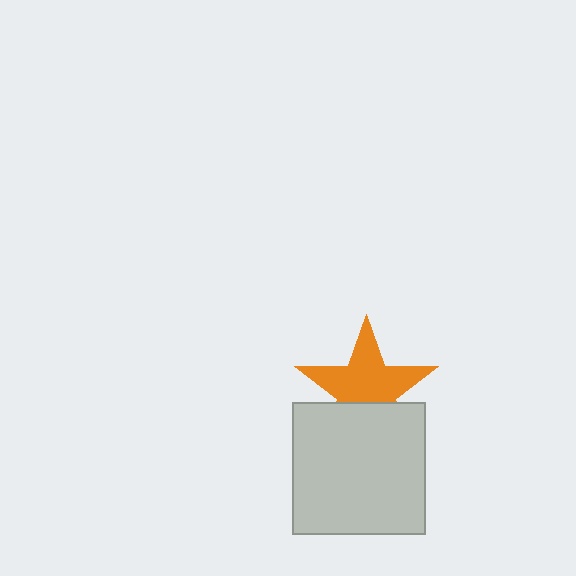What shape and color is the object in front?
The object in front is a light gray square.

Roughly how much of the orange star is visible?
Most of it is visible (roughly 66%).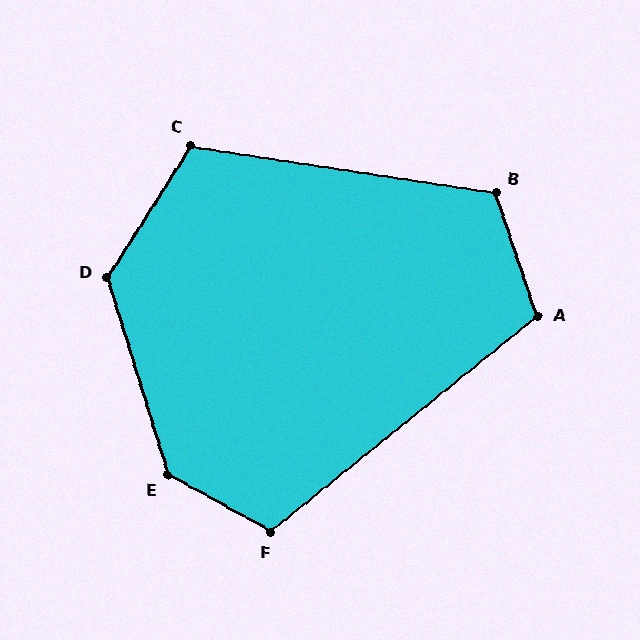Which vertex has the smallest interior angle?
A, at approximately 110 degrees.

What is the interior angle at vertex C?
Approximately 114 degrees (obtuse).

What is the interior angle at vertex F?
Approximately 112 degrees (obtuse).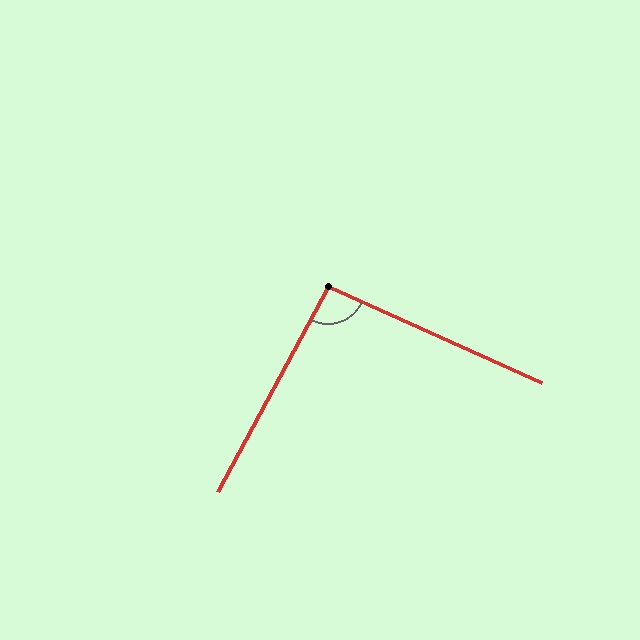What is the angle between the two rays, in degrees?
Approximately 94 degrees.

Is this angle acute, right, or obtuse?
It is approximately a right angle.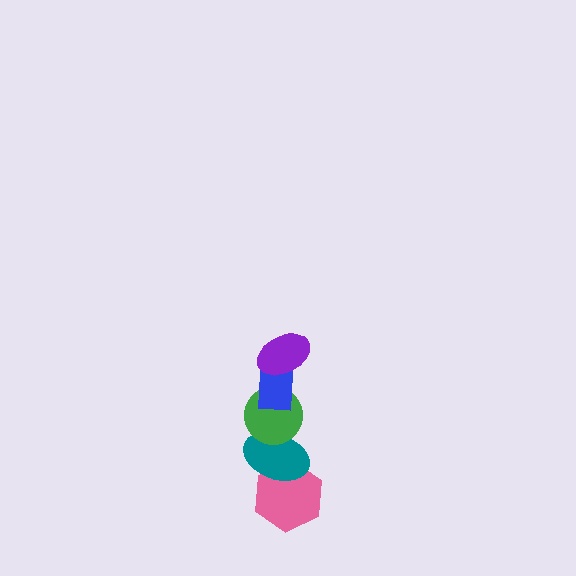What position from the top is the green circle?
The green circle is 3rd from the top.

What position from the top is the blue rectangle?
The blue rectangle is 2nd from the top.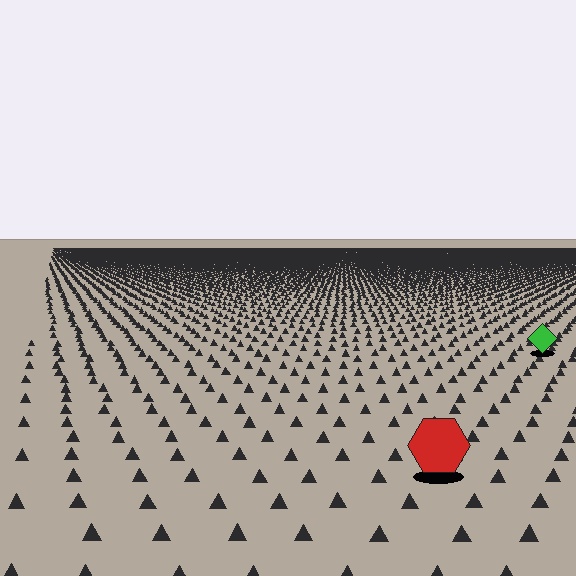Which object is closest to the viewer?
The red hexagon is closest. The texture marks near it are larger and more spread out.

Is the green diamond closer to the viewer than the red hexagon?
No. The red hexagon is closer — you can tell from the texture gradient: the ground texture is coarser near it.